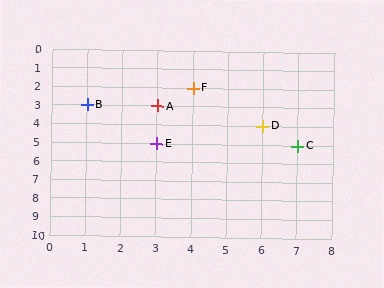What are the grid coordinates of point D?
Point D is at grid coordinates (6, 4).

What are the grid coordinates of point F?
Point F is at grid coordinates (4, 2).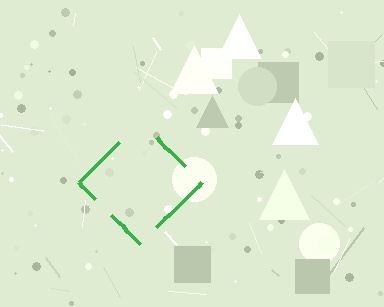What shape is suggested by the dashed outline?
The dashed outline suggests a diamond.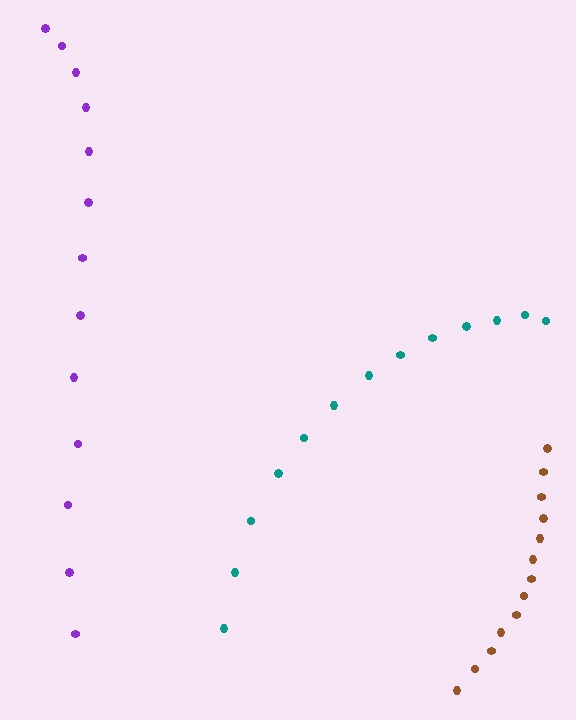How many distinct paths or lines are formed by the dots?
There are 3 distinct paths.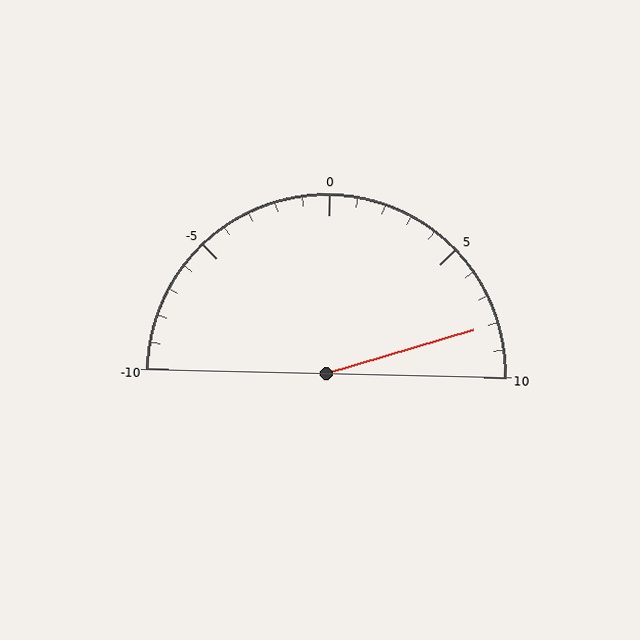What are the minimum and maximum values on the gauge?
The gauge ranges from -10 to 10.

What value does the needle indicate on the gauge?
The needle indicates approximately 8.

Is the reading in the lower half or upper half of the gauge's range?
The reading is in the upper half of the range (-10 to 10).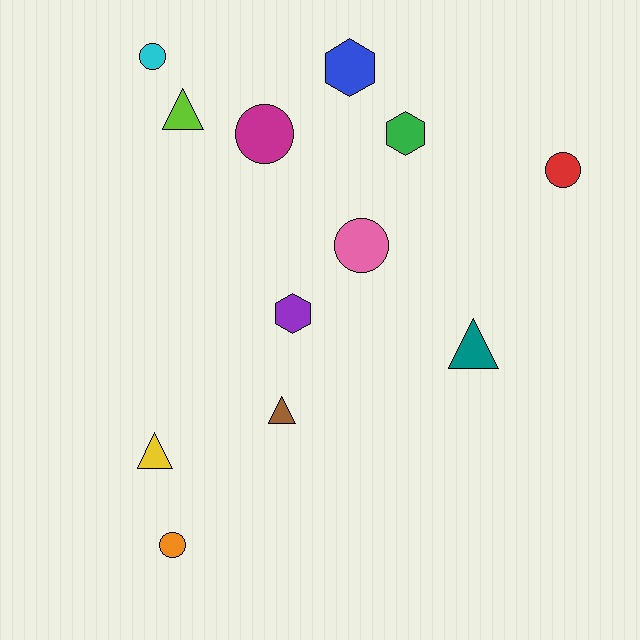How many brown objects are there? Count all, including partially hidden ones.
There is 1 brown object.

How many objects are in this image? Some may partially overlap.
There are 12 objects.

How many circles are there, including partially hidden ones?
There are 5 circles.